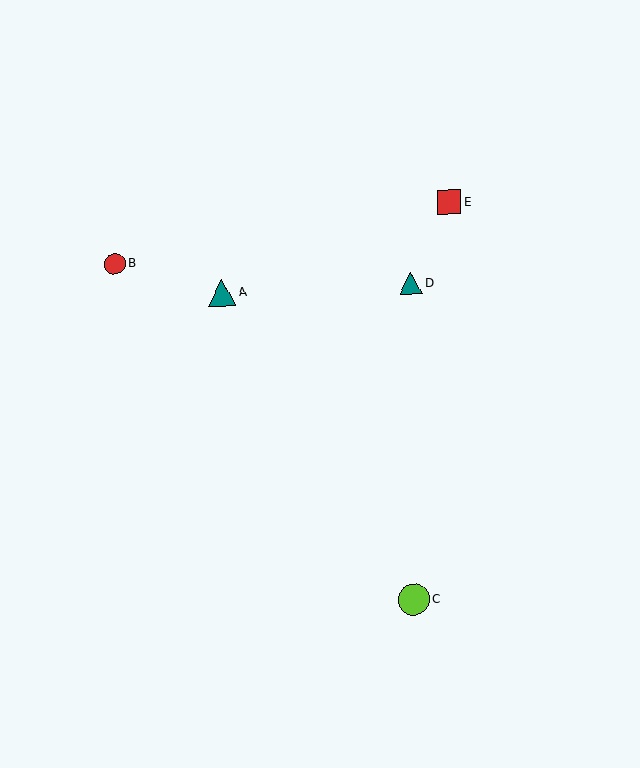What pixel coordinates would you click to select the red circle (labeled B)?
Click at (114, 264) to select the red circle B.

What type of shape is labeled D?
Shape D is a teal triangle.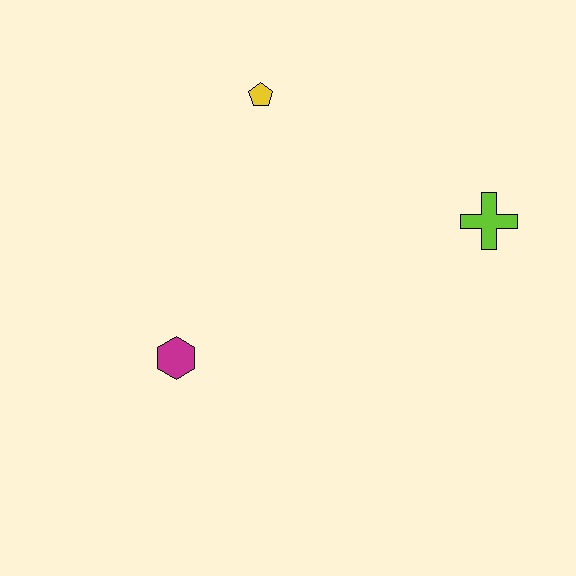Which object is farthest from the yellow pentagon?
The magenta hexagon is farthest from the yellow pentagon.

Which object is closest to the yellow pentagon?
The lime cross is closest to the yellow pentagon.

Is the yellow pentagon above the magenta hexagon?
Yes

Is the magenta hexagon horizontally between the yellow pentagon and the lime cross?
No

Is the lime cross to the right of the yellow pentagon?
Yes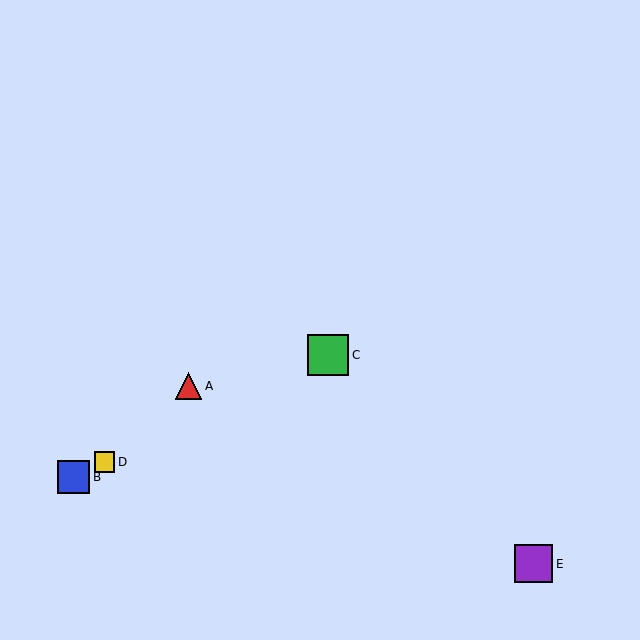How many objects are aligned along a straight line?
3 objects (B, C, D) are aligned along a straight line.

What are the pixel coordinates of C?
Object C is at (328, 355).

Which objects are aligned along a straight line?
Objects B, C, D are aligned along a straight line.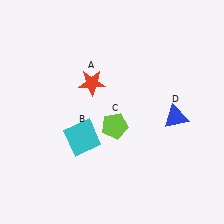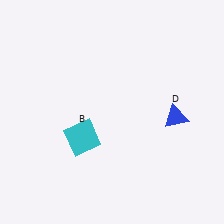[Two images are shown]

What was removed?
The red star (A), the lime pentagon (C) were removed in Image 2.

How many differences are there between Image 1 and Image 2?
There are 2 differences between the two images.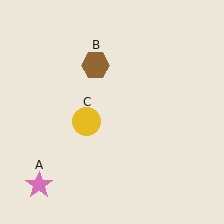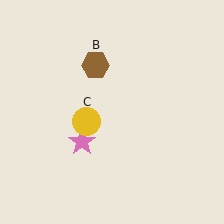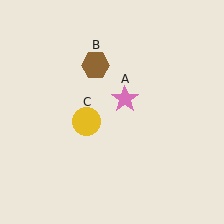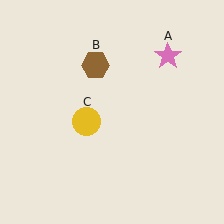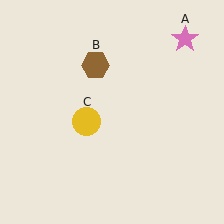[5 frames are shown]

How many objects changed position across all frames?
1 object changed position: pink star (object A).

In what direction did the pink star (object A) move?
The pink star (object A) moved up and to the right.